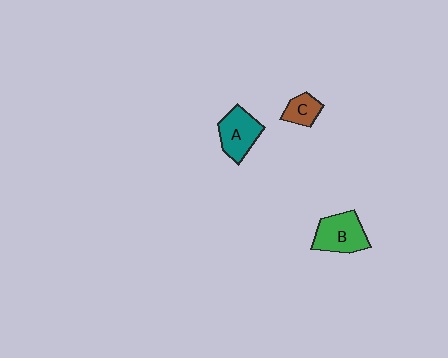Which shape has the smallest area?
Shape C (brown).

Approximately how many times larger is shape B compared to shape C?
Approximately 2.0 times.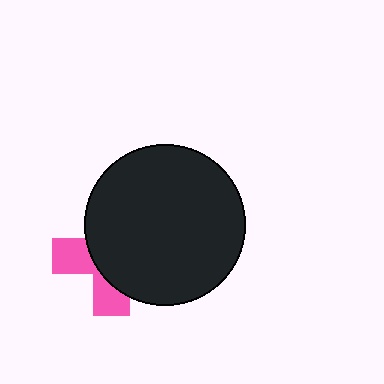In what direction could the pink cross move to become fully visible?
The pink cross could move left. That would shift it out from behind the black circle entirely.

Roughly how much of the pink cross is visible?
A small part of it is visible (roughly 34%).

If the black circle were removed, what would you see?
You would see the complete pink cross.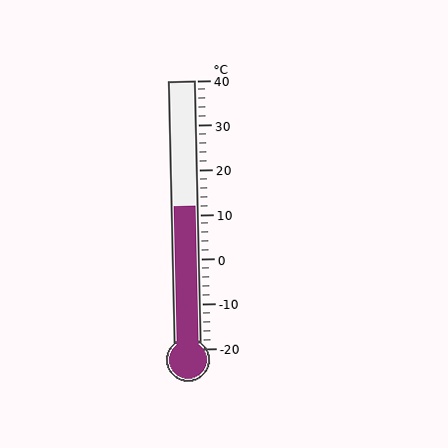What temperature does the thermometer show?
The thermometer shows approximately 12°C.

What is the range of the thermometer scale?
The thermometer scale ranges from -20°C to 40°C.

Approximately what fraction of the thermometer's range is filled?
The thermometer is filled to approximately 55% of its range.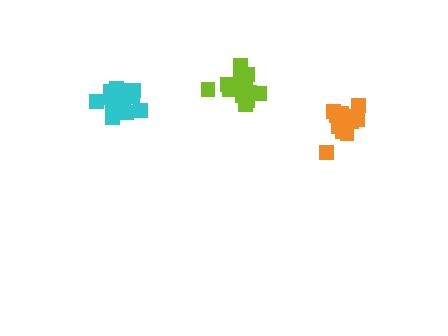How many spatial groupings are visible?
There are 3 spatial groupings.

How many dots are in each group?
Group 1: 14 dots, Group 2: 16 dots, Group 3: 15 dots (45 total).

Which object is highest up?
The lime cluster is topmost.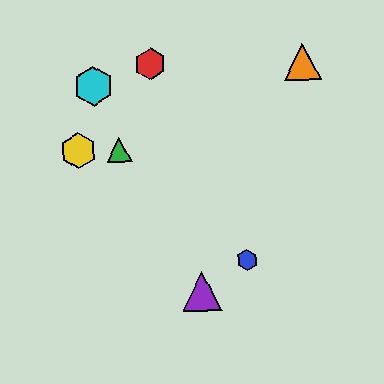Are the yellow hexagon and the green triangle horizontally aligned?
Yes, both are at y≈151.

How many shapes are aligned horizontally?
2 shapes (the green triangle, the yellow hexagon) are aligned horizontally.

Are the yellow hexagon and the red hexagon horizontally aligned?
No, the yellow hexagon is at y≈151 and the red hexagon is at y≈64.